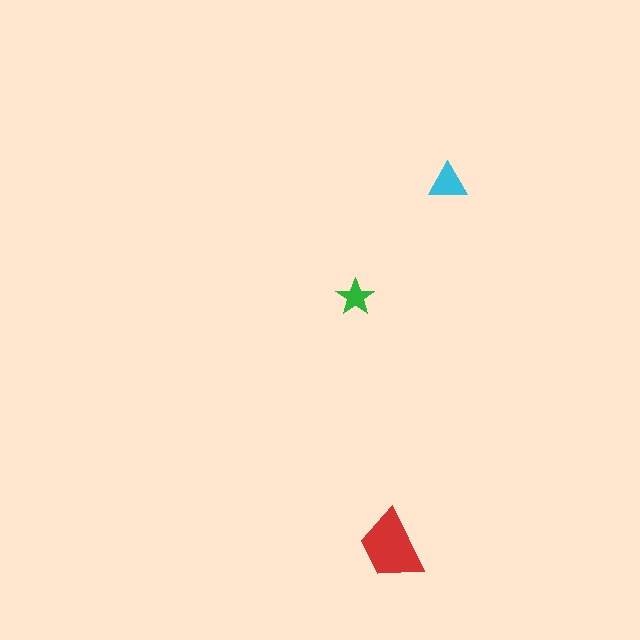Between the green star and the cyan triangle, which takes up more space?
The cyan triangle.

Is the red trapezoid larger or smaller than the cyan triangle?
Larger.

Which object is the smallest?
The green star.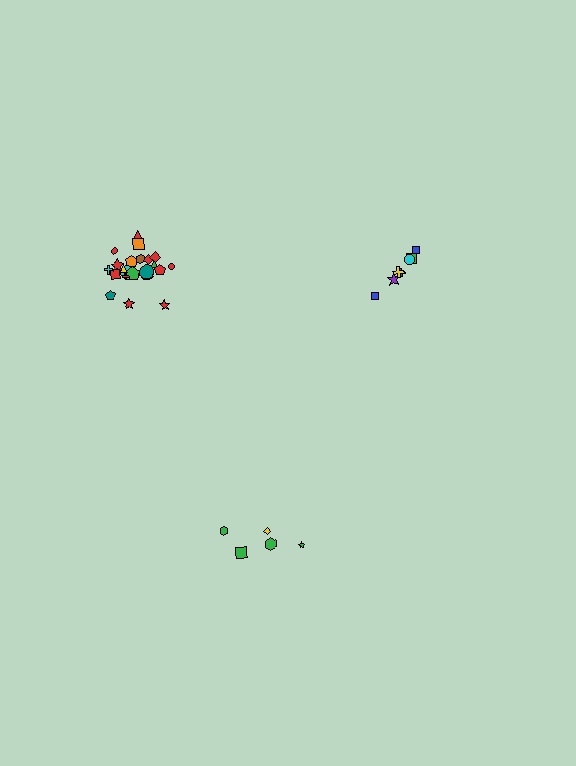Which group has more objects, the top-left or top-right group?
The top-left group.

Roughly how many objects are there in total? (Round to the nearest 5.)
Roughly 35 objects in total.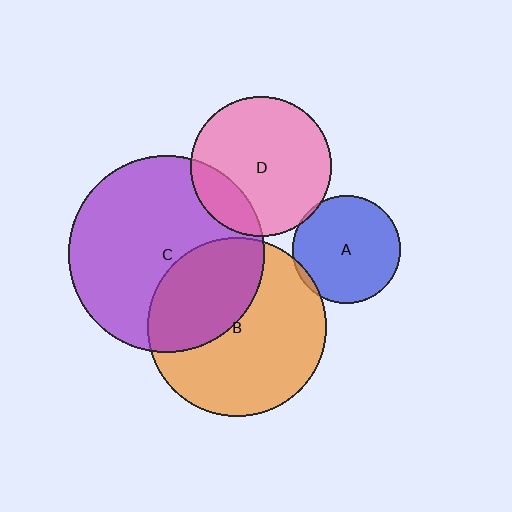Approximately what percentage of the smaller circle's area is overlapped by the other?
Approximately 40%.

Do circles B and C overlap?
Yes.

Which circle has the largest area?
Circle C (purple).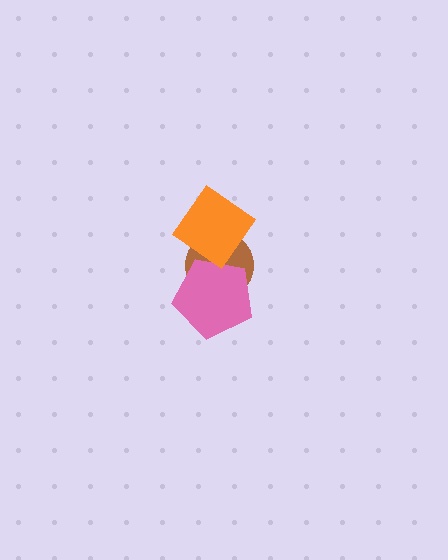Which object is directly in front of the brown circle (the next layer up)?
The pink pentagon is directly in front of the brown circle.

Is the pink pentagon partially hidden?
Yes, it is partially covered by another shape.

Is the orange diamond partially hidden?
No, no other shape covers it.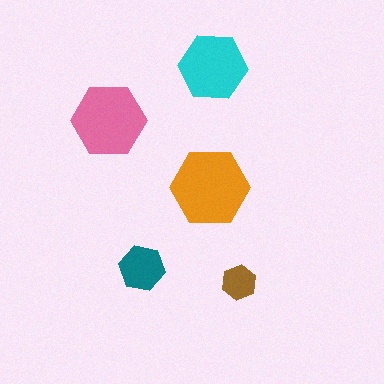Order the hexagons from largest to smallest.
the orange one, the pink one, the cyan one, the teal one, the brown one.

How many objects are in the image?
There are 5 objects in the image.